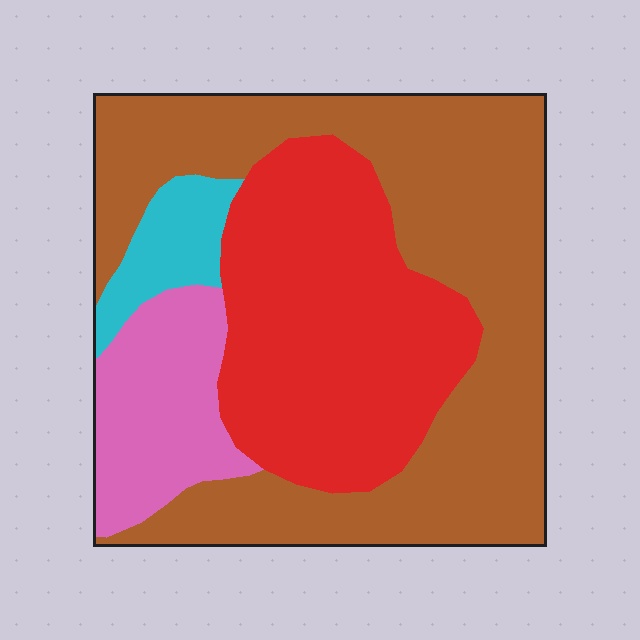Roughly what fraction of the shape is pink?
Pink takes up about one eighth (1/8) of the shape.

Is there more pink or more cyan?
Pink.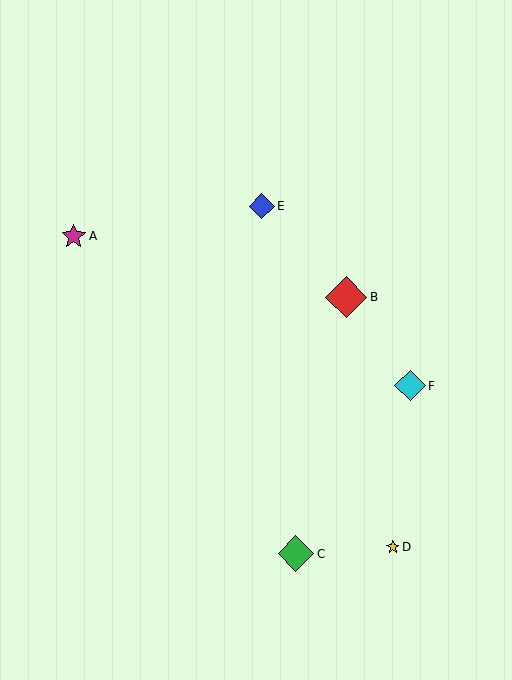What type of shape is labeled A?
Shape A is a magenta star.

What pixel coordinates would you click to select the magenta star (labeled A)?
Click at (74, 236) to select the magenta star A.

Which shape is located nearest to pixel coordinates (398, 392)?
The cyan diamond (labeled F) at (410, 386) is nearest to that location.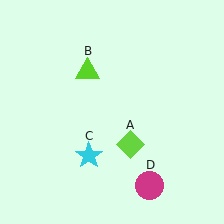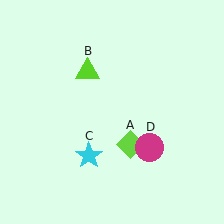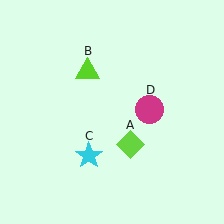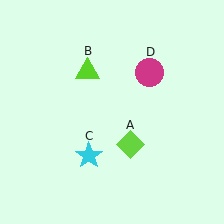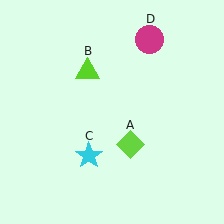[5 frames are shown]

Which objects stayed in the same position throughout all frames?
Lime diamond (object A) and lime triangle (object B) and cyan star (object C) remained stationary.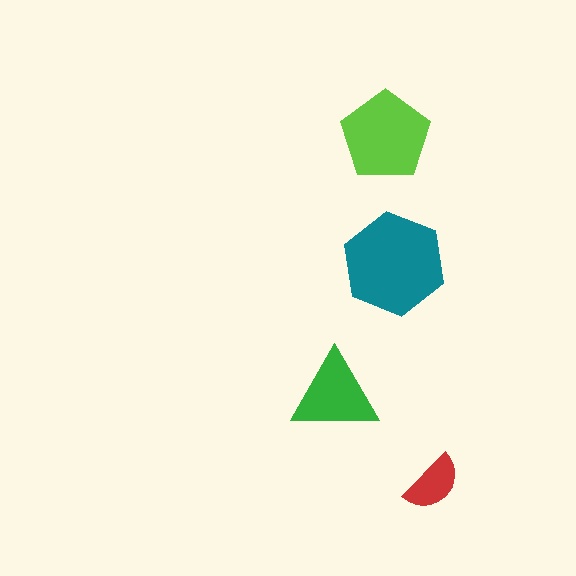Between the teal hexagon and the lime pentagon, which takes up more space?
The teal hexagon.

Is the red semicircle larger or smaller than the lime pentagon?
Smaller.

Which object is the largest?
The teal hexagon.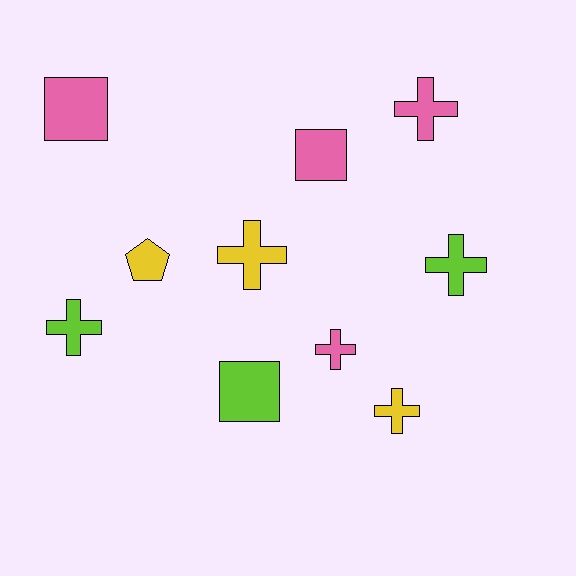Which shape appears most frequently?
Cross, with 6 objects.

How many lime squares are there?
There is 1 lime square.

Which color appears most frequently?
Pink, with 4 objects.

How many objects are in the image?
There are 10 objects.